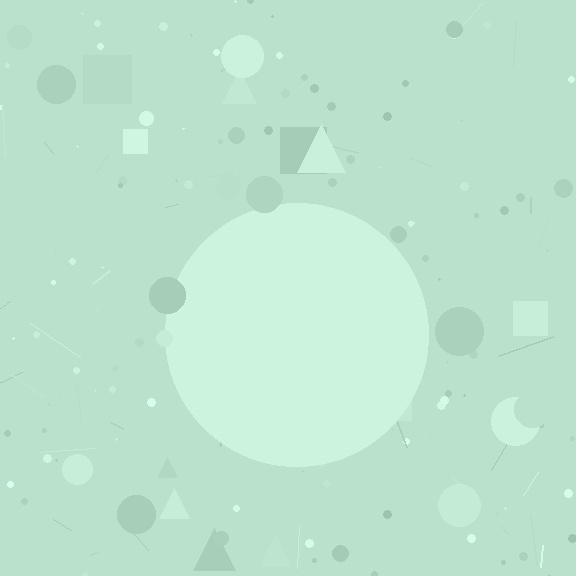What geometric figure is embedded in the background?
A circle is embedded in the background.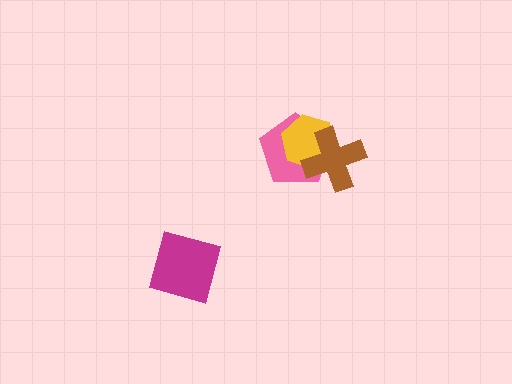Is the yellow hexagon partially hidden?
Yes, it is partially covered by another shape.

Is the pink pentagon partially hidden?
Yes, it is partially covered by another shape.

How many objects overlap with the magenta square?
0 objects overlap with the magenta square.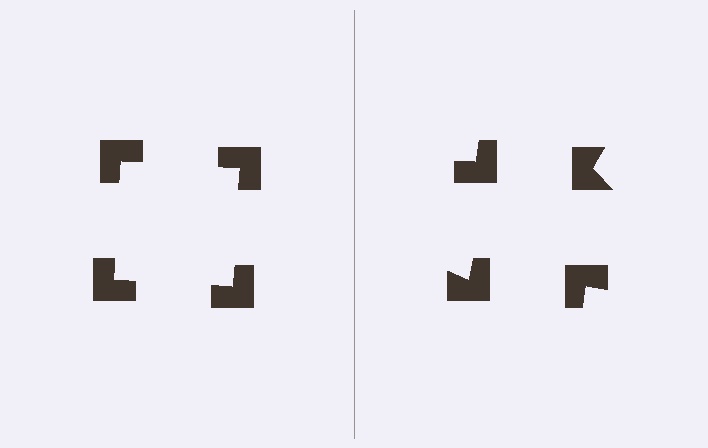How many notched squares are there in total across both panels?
8 — 4 on each side.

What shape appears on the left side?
An illusory square.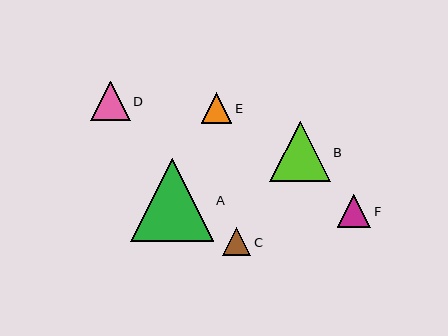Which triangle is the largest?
Triangle A is the largest with a size of approximately 82 pixels.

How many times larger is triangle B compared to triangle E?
Triangle B is approximately 2.0 times the size of triangle E.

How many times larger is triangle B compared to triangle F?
Triangle B is approximately 1.8 times the size of triangle F.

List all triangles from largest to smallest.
From largest to smallest: A, B, D, F, E, C.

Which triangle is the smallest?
Triangle C is the smallest with a size of approximately 28 pixels.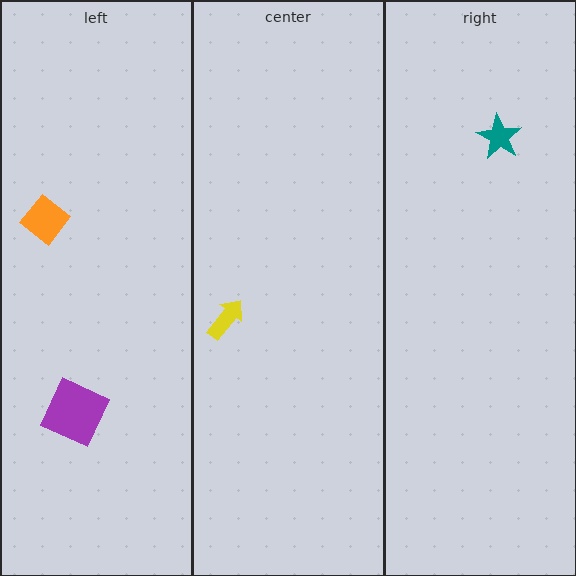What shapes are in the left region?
The orange diamond, the purple square.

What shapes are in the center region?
The yellow arrow.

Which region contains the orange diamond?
The left region.